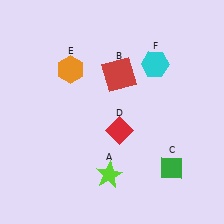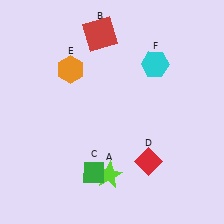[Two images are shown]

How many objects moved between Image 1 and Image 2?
3 objects moved between the two images.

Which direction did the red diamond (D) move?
The red diamond (D) moved down.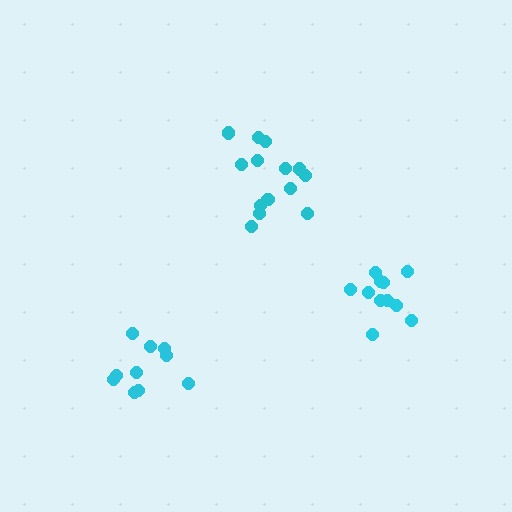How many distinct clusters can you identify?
There are 3 distinct clusters.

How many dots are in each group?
Group 1: 14 dots, Group 2: 10 dots, Group 3: 11 dots (35 total).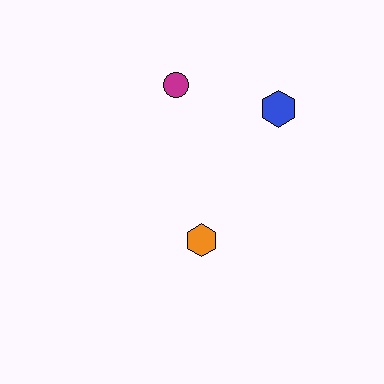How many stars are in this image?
There are no stars.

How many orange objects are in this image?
There is 1 orange object.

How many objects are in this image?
There are 3 objects.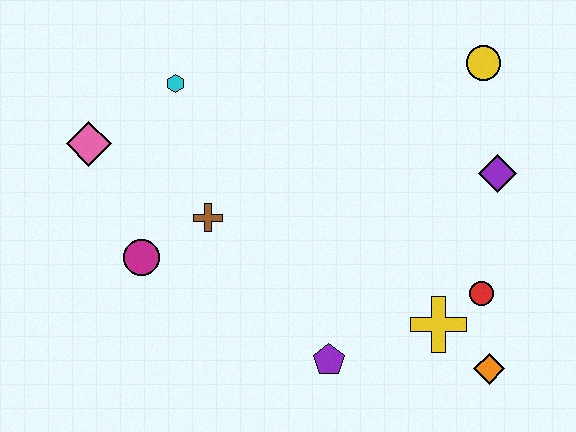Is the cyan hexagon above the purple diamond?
Yes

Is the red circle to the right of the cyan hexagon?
Yes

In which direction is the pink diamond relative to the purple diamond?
The pink diamond is to the left of the purple diamond.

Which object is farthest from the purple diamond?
The pink diamond is farthest from the purple diamond.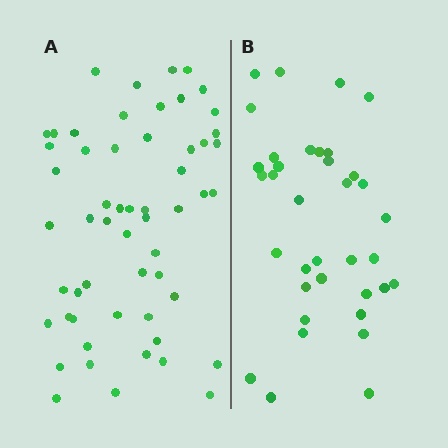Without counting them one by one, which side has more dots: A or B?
Region A (the left region) has more dots.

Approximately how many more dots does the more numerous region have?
Region A has approximately 20 more dots than region B.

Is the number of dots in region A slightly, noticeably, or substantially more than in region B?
Region A has substantially more. The ratio is roughly 1.6 to 1.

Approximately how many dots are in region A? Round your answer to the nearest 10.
About 60 dots. (The exact count is 56, which rounds to 60.)